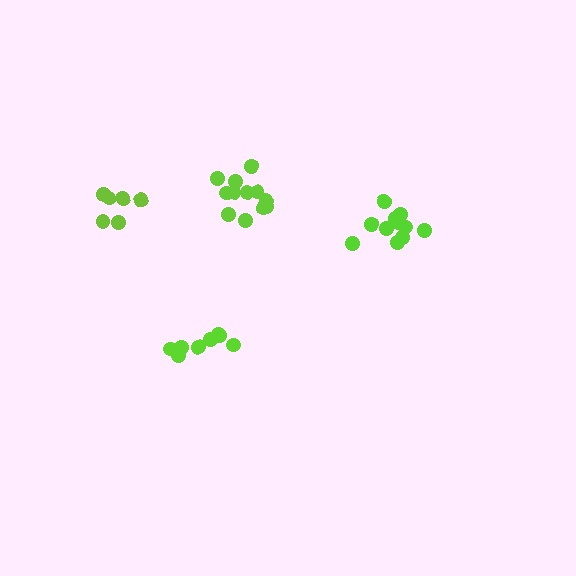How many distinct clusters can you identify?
There are 4 distinct clusters.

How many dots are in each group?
Group 1: 6 dots, Group 2: 11 dots, Group 3: 12 dots, Group 4: 8 dots (37 total).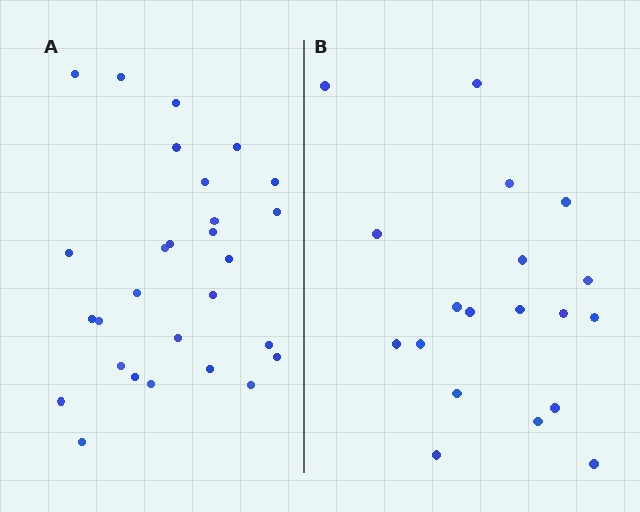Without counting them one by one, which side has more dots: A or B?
Region A (the left region) has more dots.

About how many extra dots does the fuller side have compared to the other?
Region A has roughly 8 or so more dots than region B.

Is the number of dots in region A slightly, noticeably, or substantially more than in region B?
Region A has substantially more. The ratio is roughly 1.5 to 1.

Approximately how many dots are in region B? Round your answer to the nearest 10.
About 20 dots. (The exact count is 19, which rounds to 20.)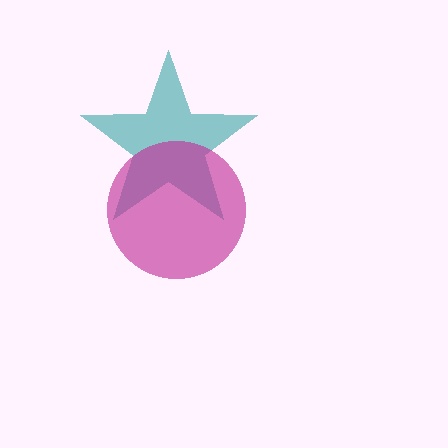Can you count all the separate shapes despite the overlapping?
Yes, there are 2 separate shapes.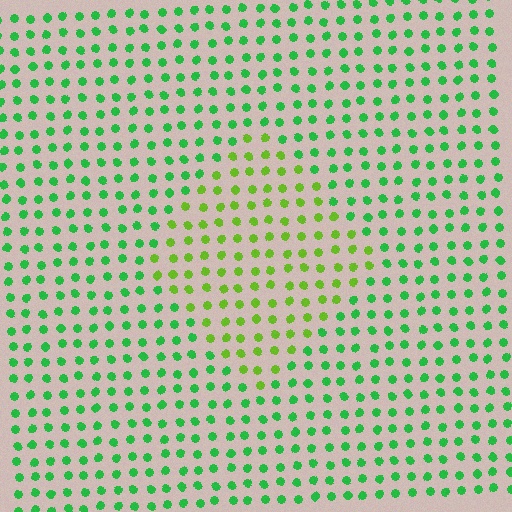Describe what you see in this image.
The image is filled with small green elements in a uniform arrangement. A diamond-shaped region is visible where the elements are tinted to a slightly different hue, forming a subtle color boundary.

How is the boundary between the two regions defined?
The boundary is defined purely by a slight shift in hue (about 38 degrees). Spacing, size, and orientation are identical on both sides.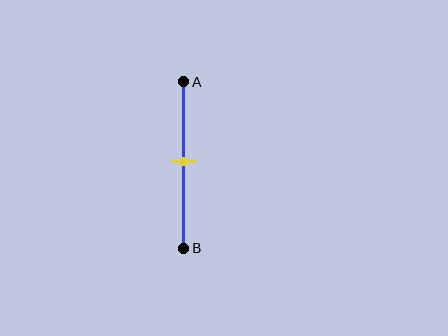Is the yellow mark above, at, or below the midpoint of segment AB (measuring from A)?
The yellow mark is approximately at the midpoint of segment AB.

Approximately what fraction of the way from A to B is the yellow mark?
The yellow mark is approximately 50% of the way from A to B.